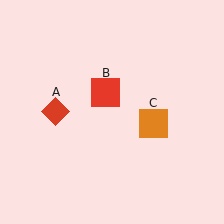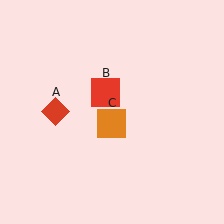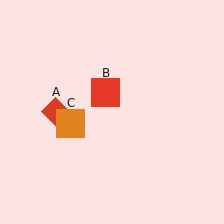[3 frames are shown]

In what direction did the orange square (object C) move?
The orange square (object C) moved left.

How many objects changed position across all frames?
1 object changed position: orange square (object C).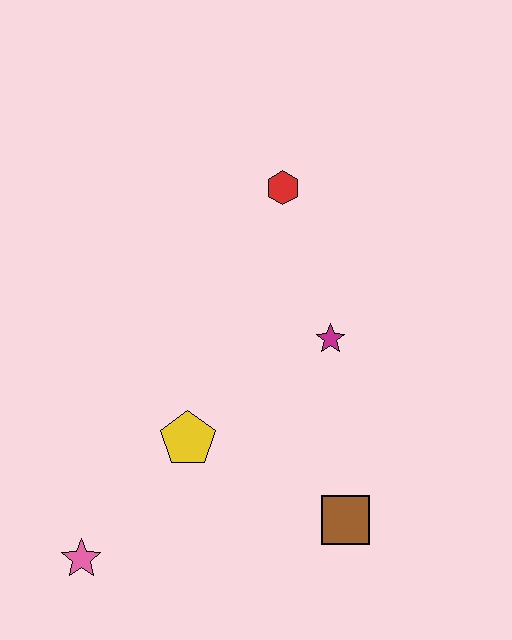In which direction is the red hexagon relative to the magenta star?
The red hexagon is above the magenta star.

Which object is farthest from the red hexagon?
The pink star is farthest from the red hexagon.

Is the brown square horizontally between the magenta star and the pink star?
No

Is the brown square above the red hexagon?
No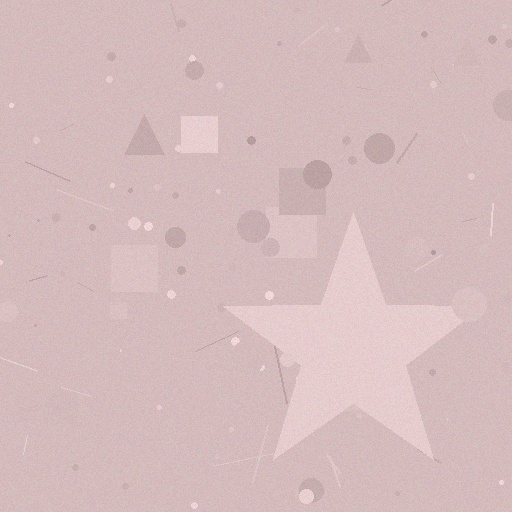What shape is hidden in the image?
A star is hidden in the image.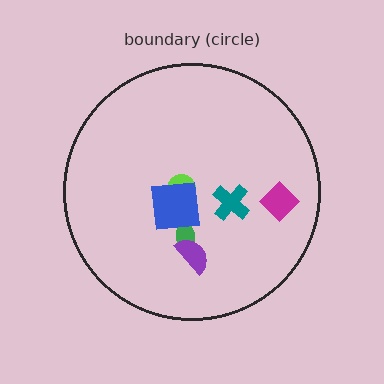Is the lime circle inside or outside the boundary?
Inside.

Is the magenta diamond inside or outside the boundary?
Inside.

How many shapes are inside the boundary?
6 inside, 0 outside.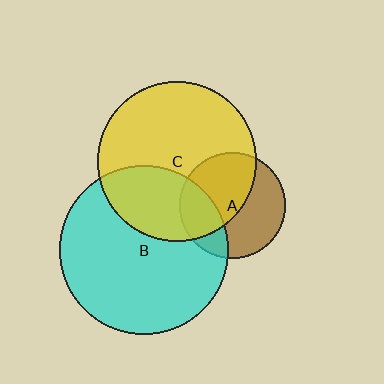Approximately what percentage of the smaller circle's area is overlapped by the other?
Approximately 25%.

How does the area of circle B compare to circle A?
Approximately 2.5 times.